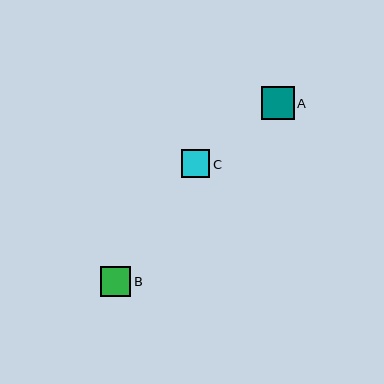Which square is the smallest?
Square C is the smallest with a size of approximately 28 pixels.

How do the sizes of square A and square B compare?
Square A and square B are approximately the same size.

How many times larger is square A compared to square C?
Square A is approximately 1.2 times the size of square C.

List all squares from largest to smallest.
From largest to smallest: A, B, C.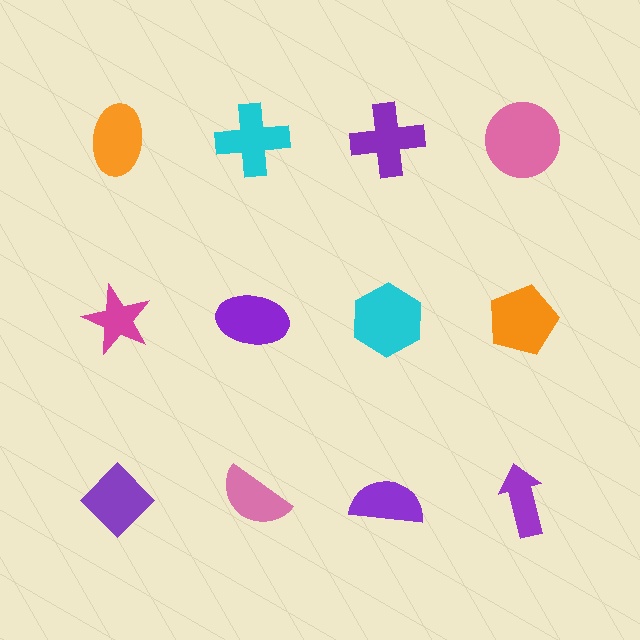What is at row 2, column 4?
An orange pentagon.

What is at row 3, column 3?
A purple semicircle.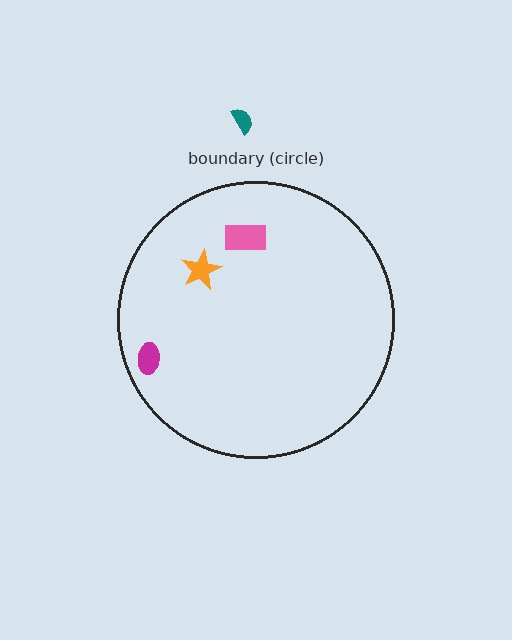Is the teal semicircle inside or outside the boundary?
Outside.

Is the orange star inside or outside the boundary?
Inside.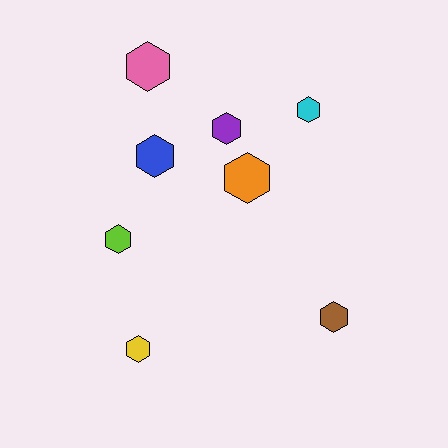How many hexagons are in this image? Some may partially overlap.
There are 8 hexagons.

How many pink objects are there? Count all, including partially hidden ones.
There is 1 pink object.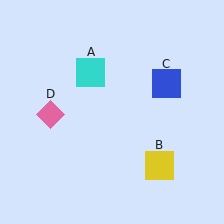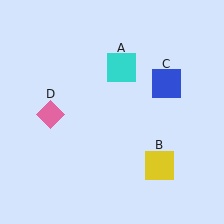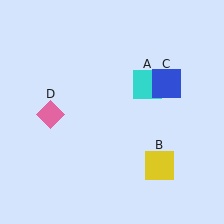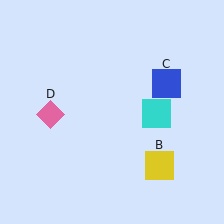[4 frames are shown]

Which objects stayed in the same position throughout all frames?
Yellow square (object B) and blue square (object C) and pink diamond (object D) remained stationary.